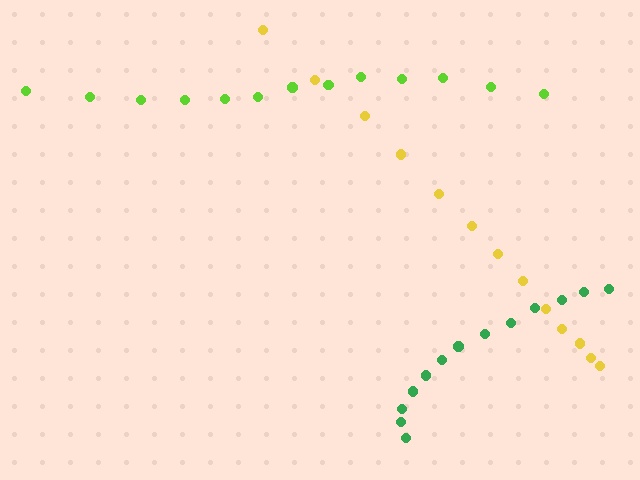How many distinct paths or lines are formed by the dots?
There are 3 distinct paths.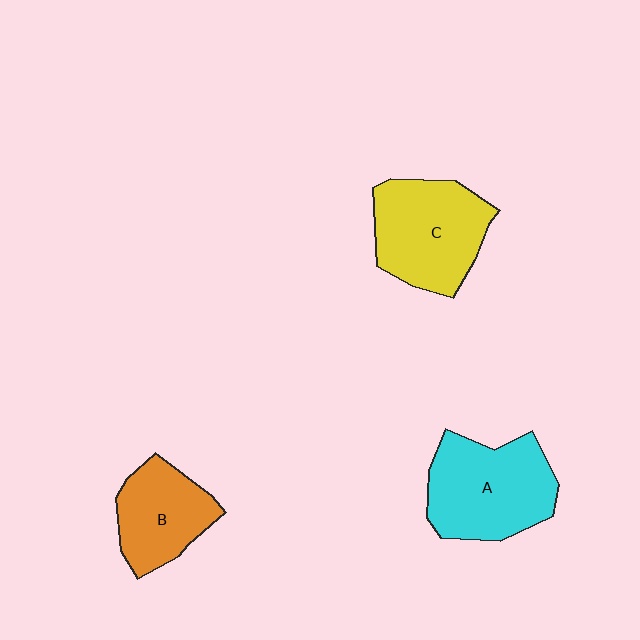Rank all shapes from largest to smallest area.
From largest to smallest: A (cyan), C (yellow), B (orange).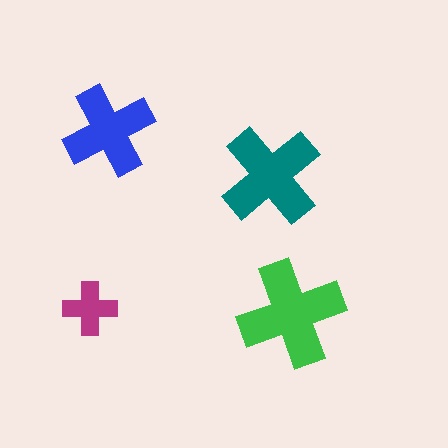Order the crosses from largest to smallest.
the green one, the teal one, the blue one, the magenta one.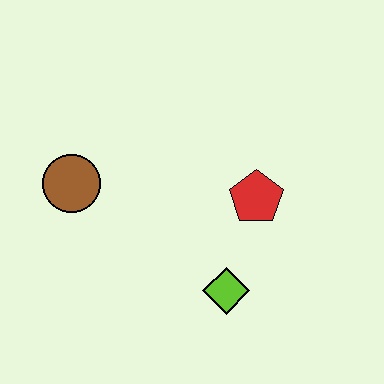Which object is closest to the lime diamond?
The red pentagon is closest to the lime diamond.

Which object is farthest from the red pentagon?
The brown circle is farthest from the red pentagon.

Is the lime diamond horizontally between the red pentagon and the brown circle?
Yes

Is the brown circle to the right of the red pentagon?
No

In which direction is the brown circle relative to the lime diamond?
The brown circle is to the left of the lime diamond.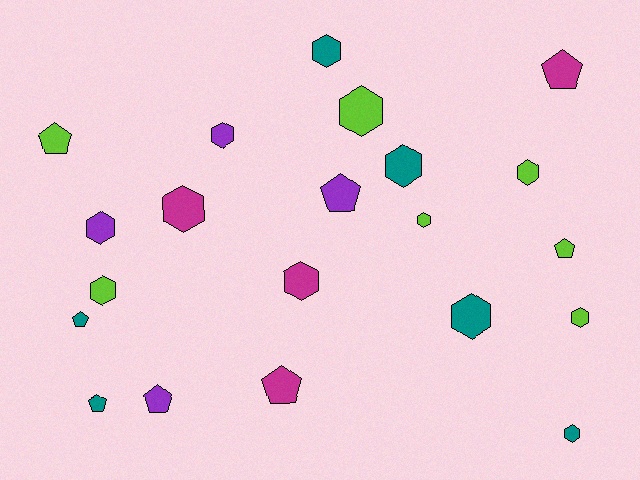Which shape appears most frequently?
Hexagon, with 13 objects.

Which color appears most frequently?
Lime, with 7 objects.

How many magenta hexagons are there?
There are 2 magenta hexagons.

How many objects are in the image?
There are 21 objects.